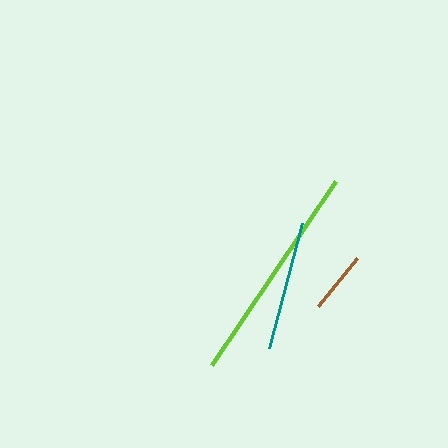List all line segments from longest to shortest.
From longest to shortest: lime, teal, brown.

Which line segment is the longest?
The lime line is the longest at approximately 221 pixels.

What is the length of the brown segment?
The brown segment is approximately 62 pixels long.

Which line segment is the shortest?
The brown line is the shortest at approximately 62 pixels.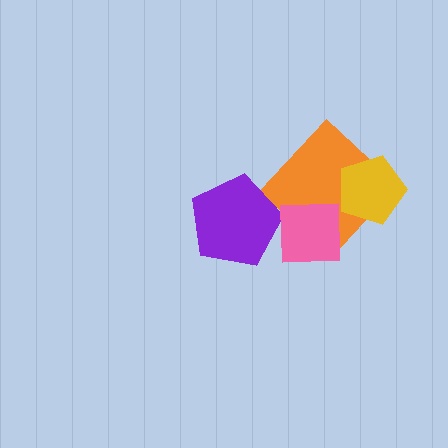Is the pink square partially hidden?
No, no other shape covers it.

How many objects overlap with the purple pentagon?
1 object overlaps with the purple pentagon.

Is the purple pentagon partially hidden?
Yes, it is partially covered by another shape.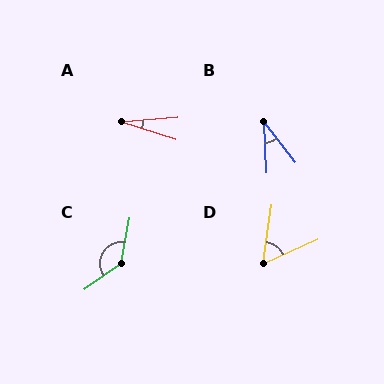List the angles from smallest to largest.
A (22°), B (35°), D (57°), C (136°).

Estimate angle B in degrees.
Approximately 35 degrees.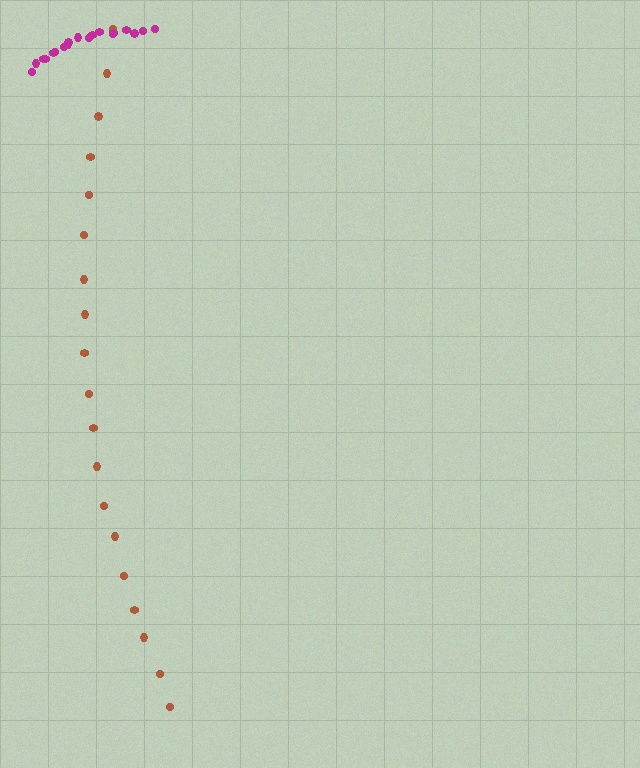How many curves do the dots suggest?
There are 2 distinct paths.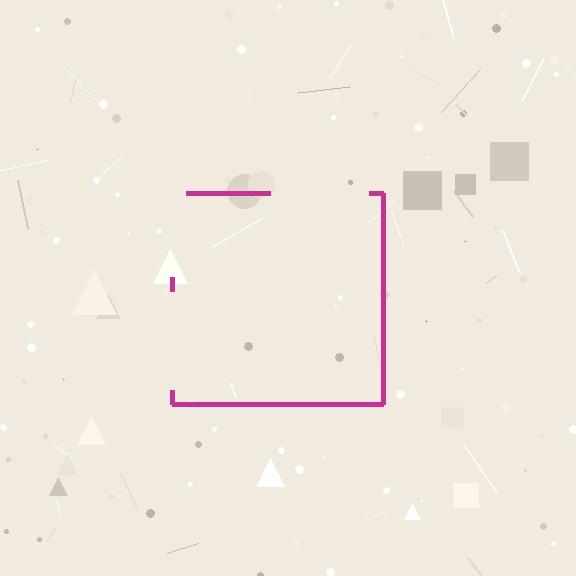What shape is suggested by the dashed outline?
The dashed outline suggests a square.